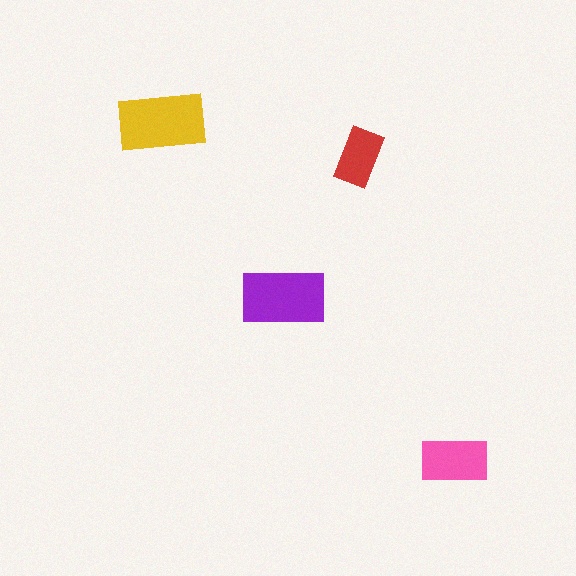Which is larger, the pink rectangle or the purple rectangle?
The purple one.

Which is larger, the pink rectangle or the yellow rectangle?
The yellow one.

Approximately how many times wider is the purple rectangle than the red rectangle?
About 1.5 times wider.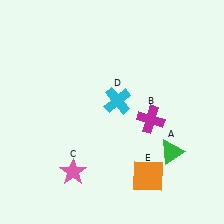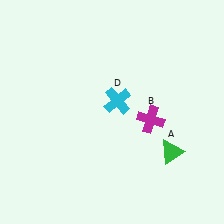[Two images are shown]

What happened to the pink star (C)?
The pink star (C) was removed in Image 2. It was in the bottom-left area of Image 1.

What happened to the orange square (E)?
The orange square (E) was removed in Image 2. It was in the bottom-right area of Image 1.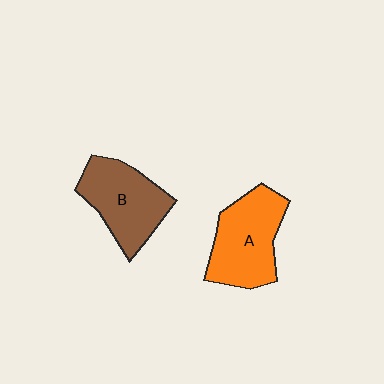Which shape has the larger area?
Shape A (orange).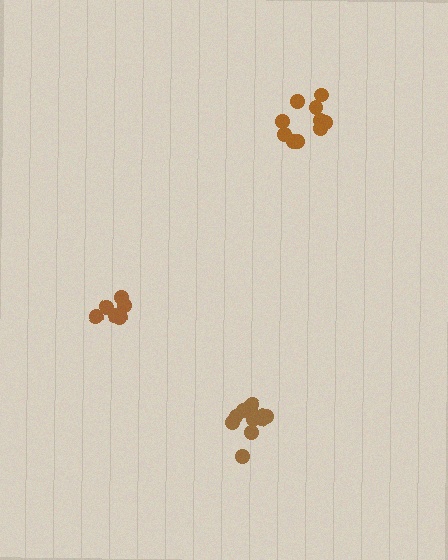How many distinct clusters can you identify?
There are 3 distinct clusters.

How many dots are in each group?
Group 1: 11 dots, Group 2: 6 dots, Group 3: 10 dots (27 total).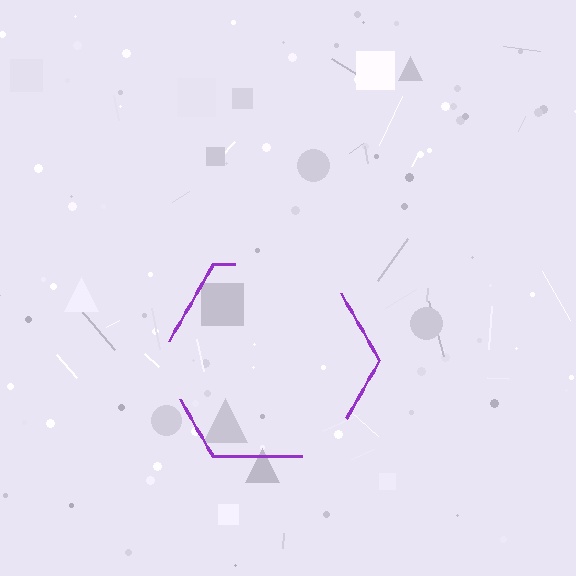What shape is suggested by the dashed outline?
The dashed outline suggests a hexagon.